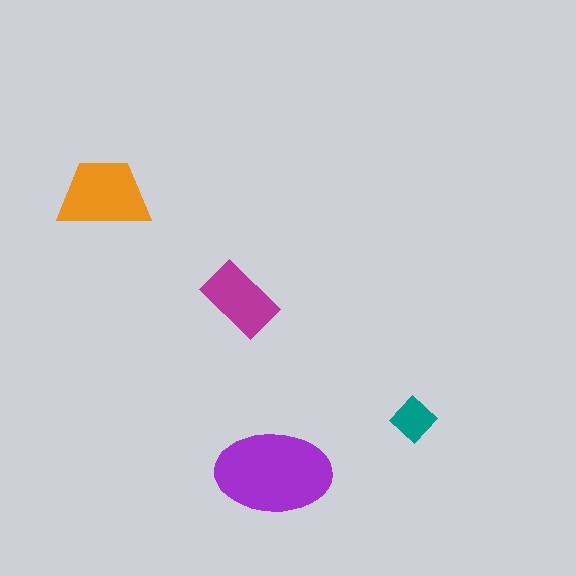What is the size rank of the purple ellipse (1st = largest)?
1st.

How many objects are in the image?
There are 4 objects in the image.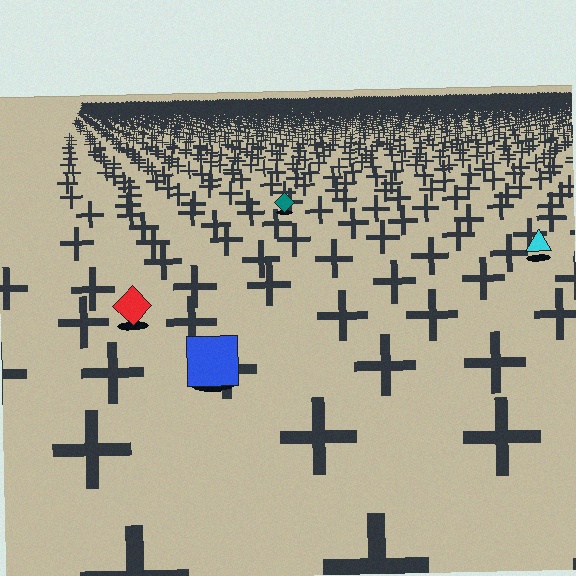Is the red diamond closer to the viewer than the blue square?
No. The blue square is closer — you can tell from the texture gradient: the ground texture is coarser near it.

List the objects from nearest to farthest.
From nearest to farthest: the blue square, the red diamond, the cyan triangle, the teal diamond.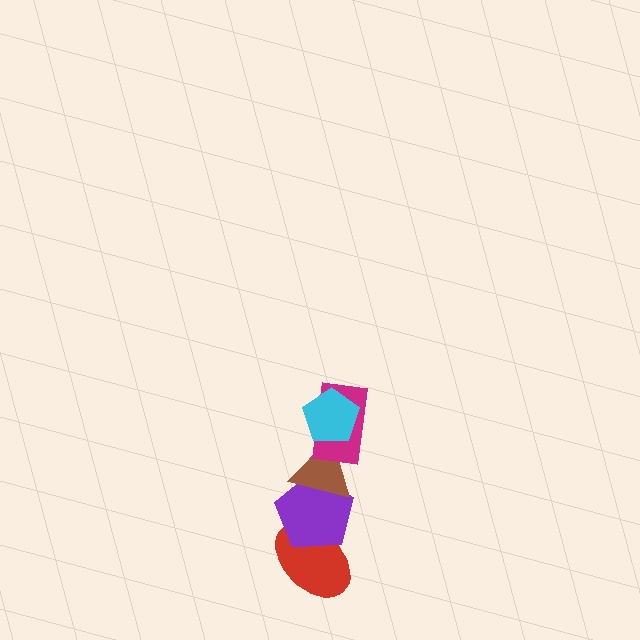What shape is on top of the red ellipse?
The purple pentagon is on top of the red ellipse.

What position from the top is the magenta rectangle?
The magenta rectangle is 2nd from the top.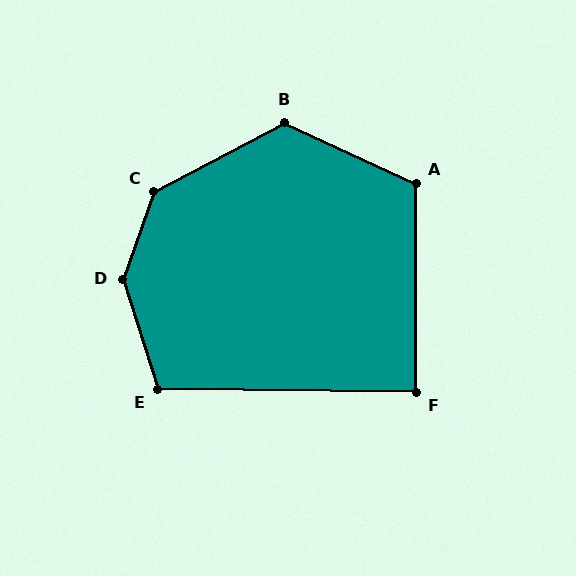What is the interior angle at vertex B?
Approximately 127 degrees (obtuse).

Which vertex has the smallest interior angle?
F, at approximately 89 degrees.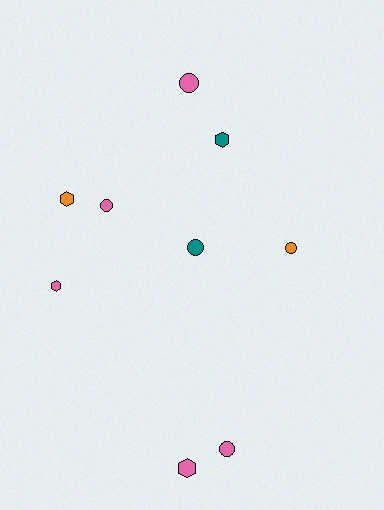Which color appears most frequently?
Pink, with 5 objects.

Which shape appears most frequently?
Circle, with 5 objects.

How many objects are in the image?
There are 9 objects.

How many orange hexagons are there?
There is 1 orange hexagon.